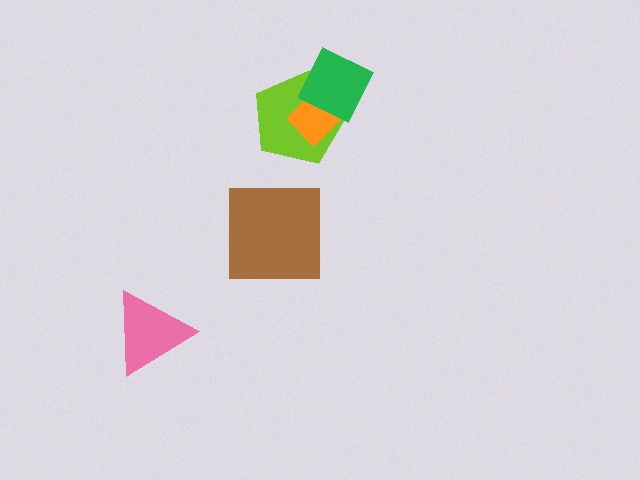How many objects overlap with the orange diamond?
2 objects overlap with the orange diamond.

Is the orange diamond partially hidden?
Yes, it is partially covered by another shape.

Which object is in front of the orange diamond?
The green diamond is in front of the orange diamond.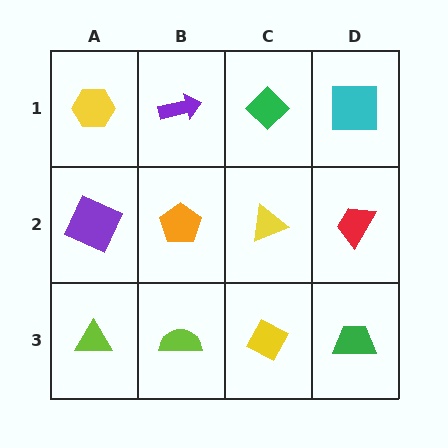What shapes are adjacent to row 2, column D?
A cyan square (row 1, column D), a green trapezoid (row 3, column D), a yellow triangle (row 2, column C).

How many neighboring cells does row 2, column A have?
3.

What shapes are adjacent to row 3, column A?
A purple square (row 2, column A), a lime semicircle (row 3, column B).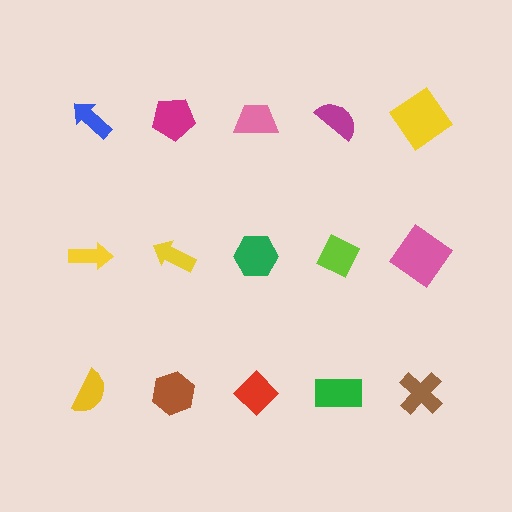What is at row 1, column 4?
A magenta semicircle.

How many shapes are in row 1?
5 shapes.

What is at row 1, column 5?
A yellow diamond.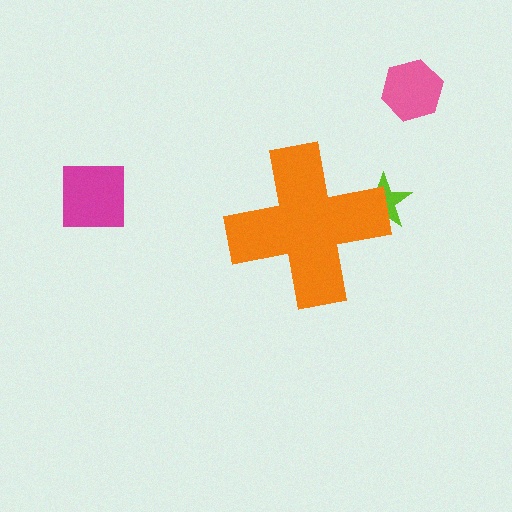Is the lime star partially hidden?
Yes, the lime star is partially hidden behind the orange cross.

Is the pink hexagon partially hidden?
No, the pink hexagon is fully visible.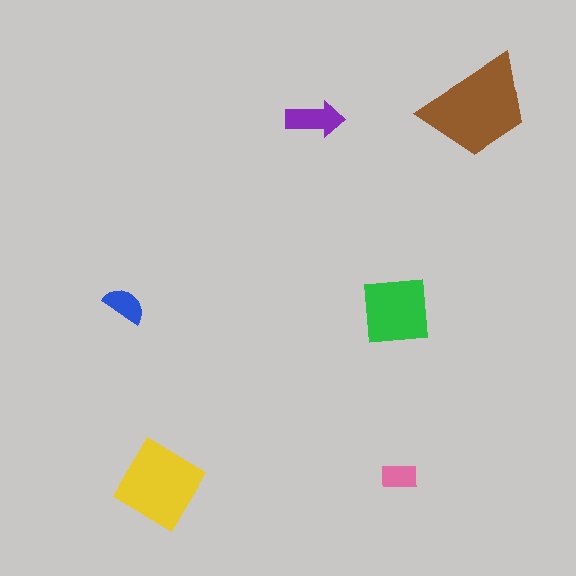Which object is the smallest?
The pink rectangle.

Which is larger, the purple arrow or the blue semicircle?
The purple arrow.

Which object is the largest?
The brown trapezoid.